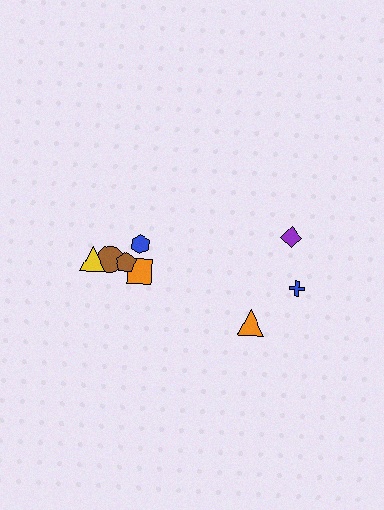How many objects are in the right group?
There are 3 objects.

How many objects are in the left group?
There are 5 objects.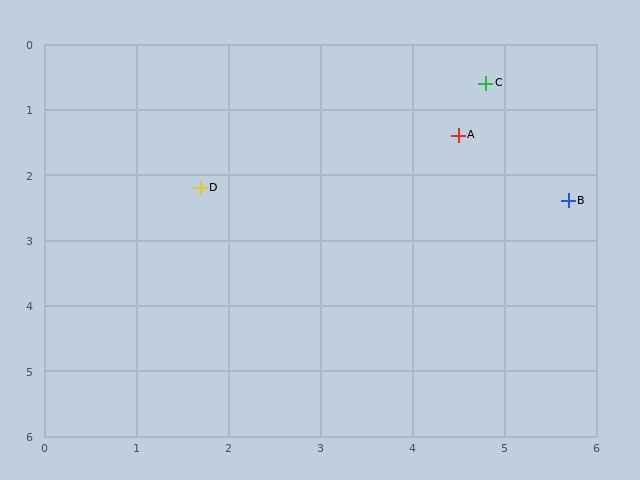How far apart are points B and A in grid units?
Points B and A are about 1.6 grid units apart.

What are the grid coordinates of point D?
Point D is at approximately (1.7, 2.2).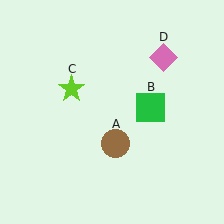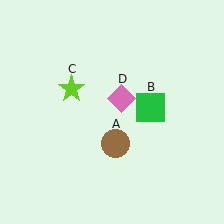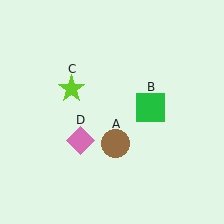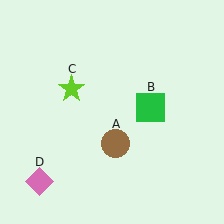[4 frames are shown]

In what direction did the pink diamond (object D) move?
The pink diamond (object D) moved down and to the left.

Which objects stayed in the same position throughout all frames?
Brown circle (object A) and green square (object B) and lime star (object C) remained stationary.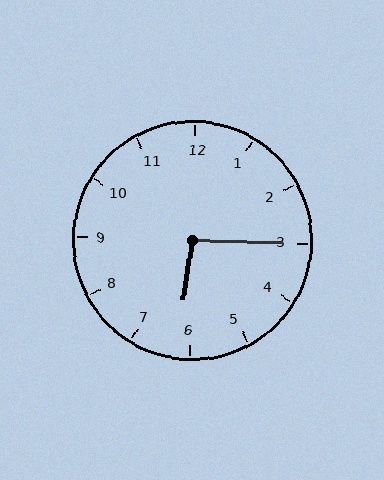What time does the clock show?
6:15.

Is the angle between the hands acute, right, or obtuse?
It is obtuse.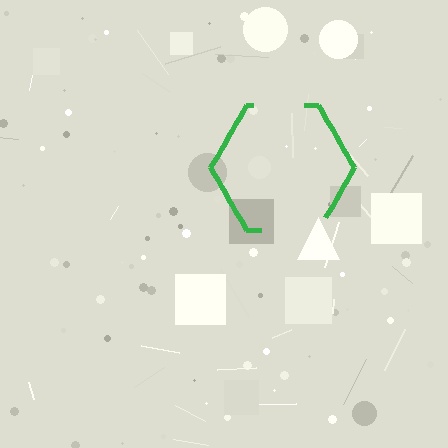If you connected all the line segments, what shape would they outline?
They would outline a hexagon.